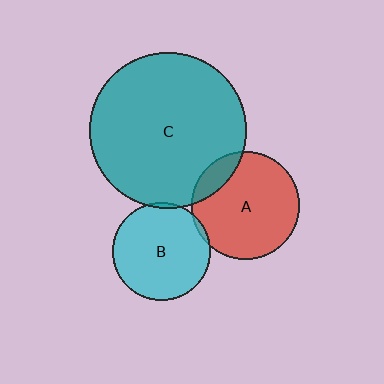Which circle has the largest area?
Circle C (teal).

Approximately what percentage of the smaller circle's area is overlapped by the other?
Approximately 5%.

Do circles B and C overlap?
Yes.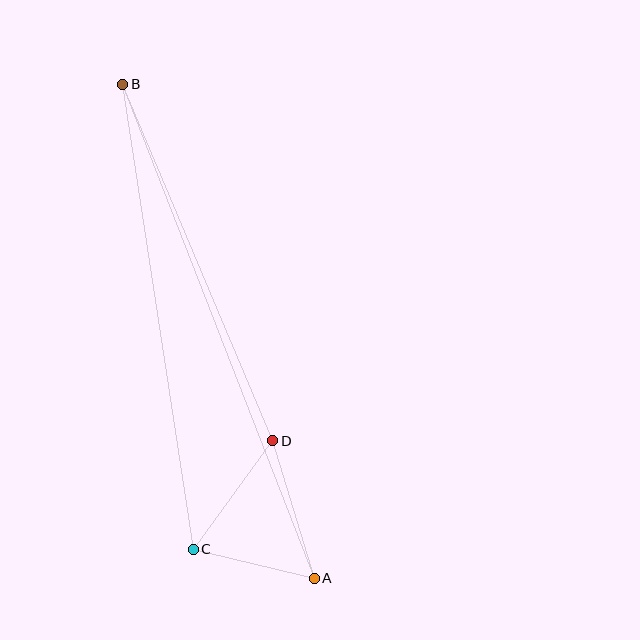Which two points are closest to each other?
Points A and C are closest to each other.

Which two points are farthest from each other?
Points A and B are farthest from each other.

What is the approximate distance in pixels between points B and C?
The distance between B and C is approximately 470 pixels.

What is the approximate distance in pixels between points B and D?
The distance between B and D is approximately 387 pixels.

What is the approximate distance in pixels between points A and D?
The distance between A and D is approximately 143 pixels.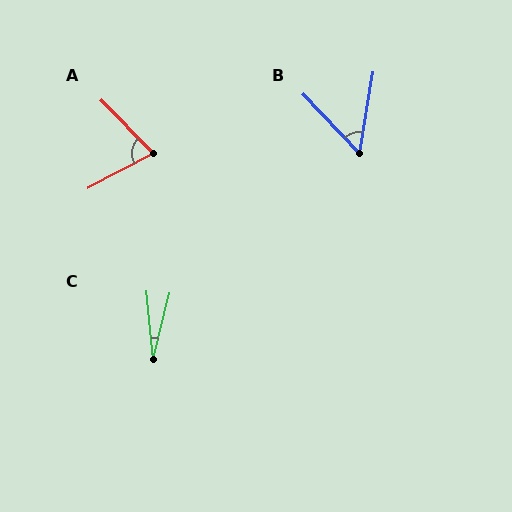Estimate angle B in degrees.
Approximately 53 degrees.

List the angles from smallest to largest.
C (19°), B (53°), A (73°).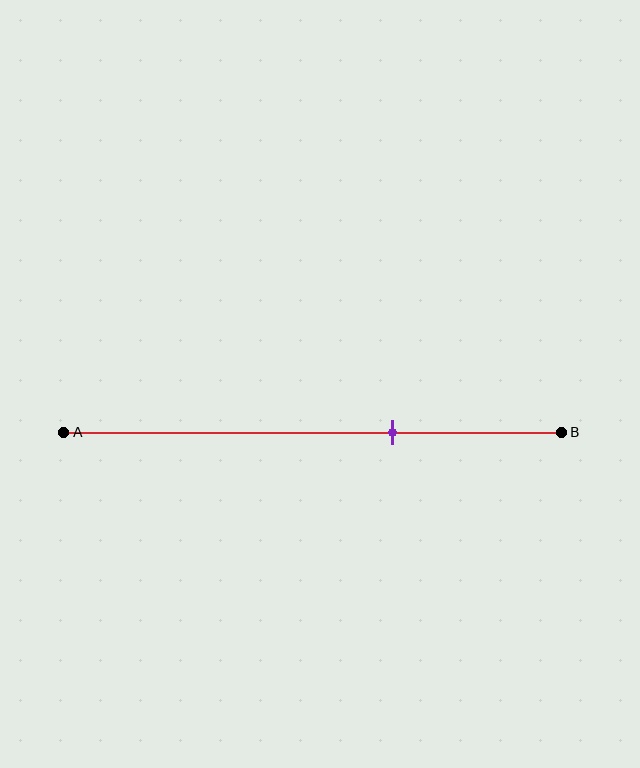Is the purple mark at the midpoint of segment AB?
No, the mark is at about 65% from A, not at the 50% midpoint.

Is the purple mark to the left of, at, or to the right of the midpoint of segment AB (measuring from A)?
The purple mark is to the right of the midpoint of segment AB.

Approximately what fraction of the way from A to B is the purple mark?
The purple mark is approximately 65% of the way from A to B.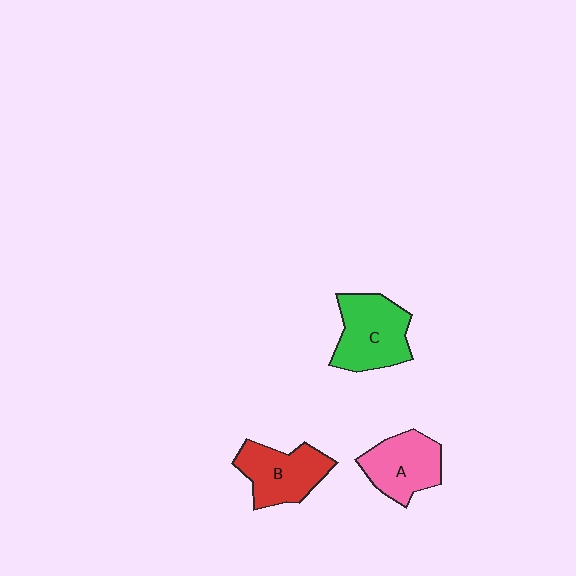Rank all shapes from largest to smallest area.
From largest to smallest: C (green), B (red), A (pink).